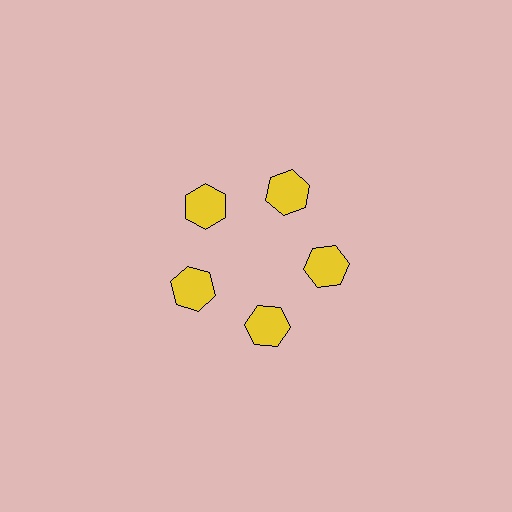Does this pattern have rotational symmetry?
Yes, this pattern has 5-fold rotational symmetry. It looks the same after rotating 72 degrees around the center.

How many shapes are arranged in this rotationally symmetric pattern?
There are 5 shapes, arranged in 5 groups of 1.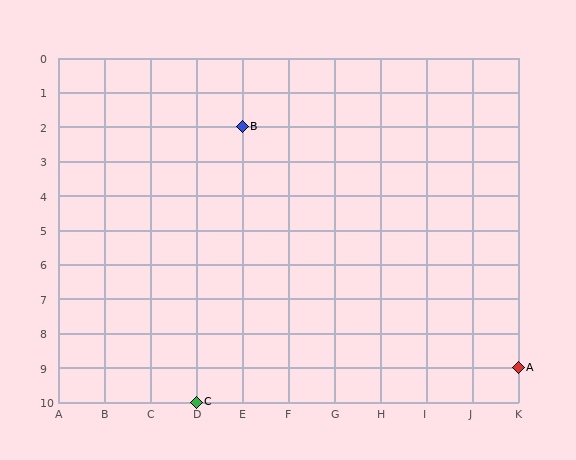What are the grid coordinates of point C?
Point C is at grid coordinates (D, 10).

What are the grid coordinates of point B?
Point B is at grid coordinates (E, 2).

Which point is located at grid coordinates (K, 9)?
Point A is at (K, 9).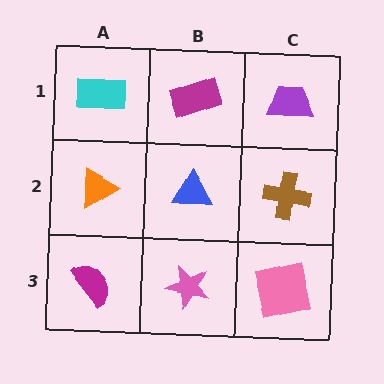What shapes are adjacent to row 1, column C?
A brown cross (row 2, column C), a magenta rectangle (row 1, column B).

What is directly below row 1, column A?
An orange triangle.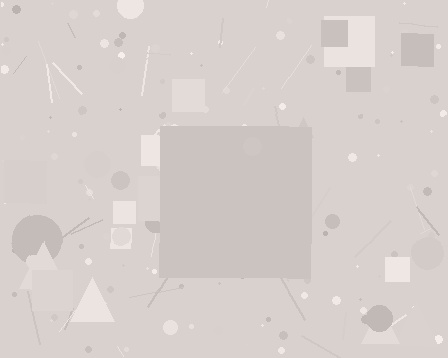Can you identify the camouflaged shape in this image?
The camouflaged shape is a square.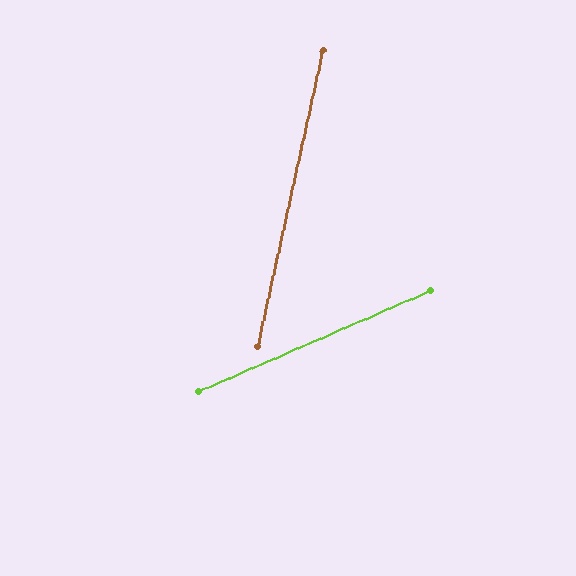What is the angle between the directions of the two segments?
Approximately 54 degrees.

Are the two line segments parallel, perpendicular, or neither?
Neither parallel nor perpendicular — they differ by about 54°.